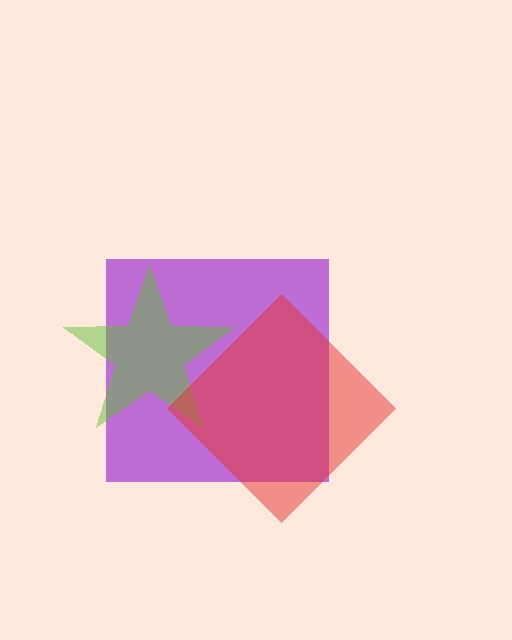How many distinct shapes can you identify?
There are 3 distinct shapes: a purple square, a lime star, a red diamond.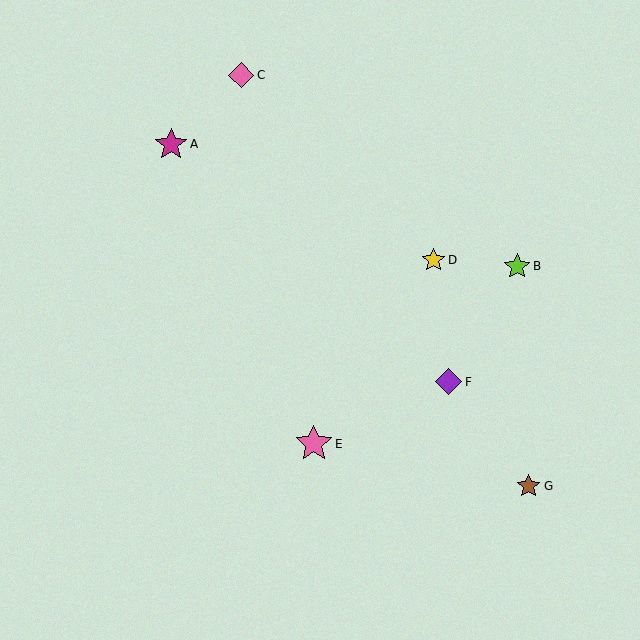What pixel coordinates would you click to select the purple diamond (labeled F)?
Click at (449, 382) to select the purple diamond F.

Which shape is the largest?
The pink star (labeled E) is the largest.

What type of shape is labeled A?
Shape A is a magenta star.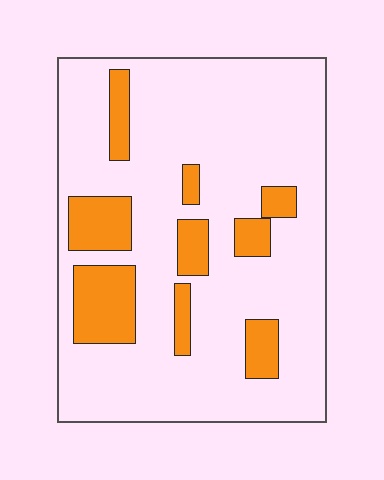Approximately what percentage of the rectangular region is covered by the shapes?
Approximately 20%.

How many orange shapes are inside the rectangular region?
9.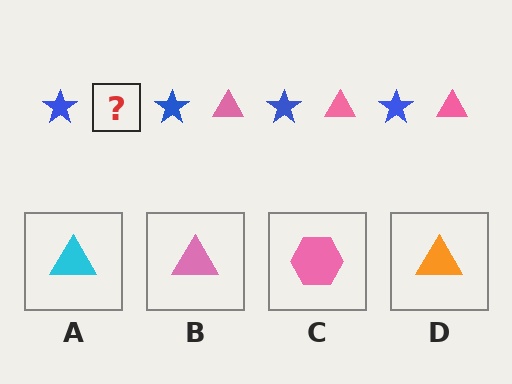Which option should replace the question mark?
Option B.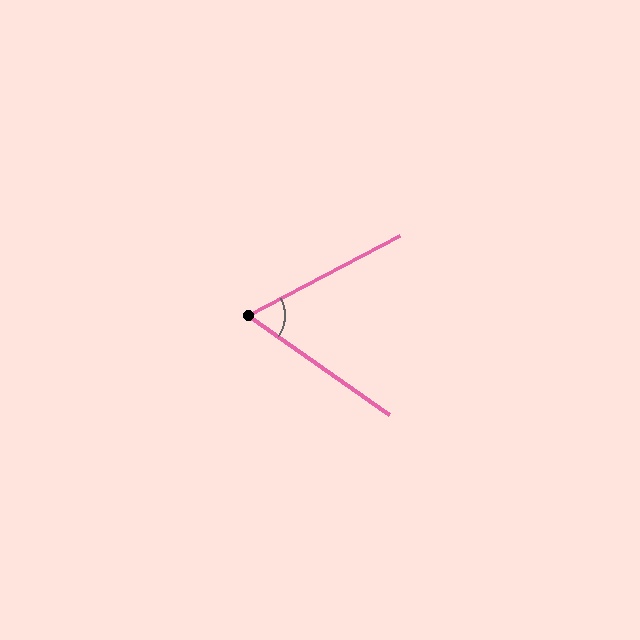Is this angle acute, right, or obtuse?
It is acute.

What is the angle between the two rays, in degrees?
Approximately 63 degrees.